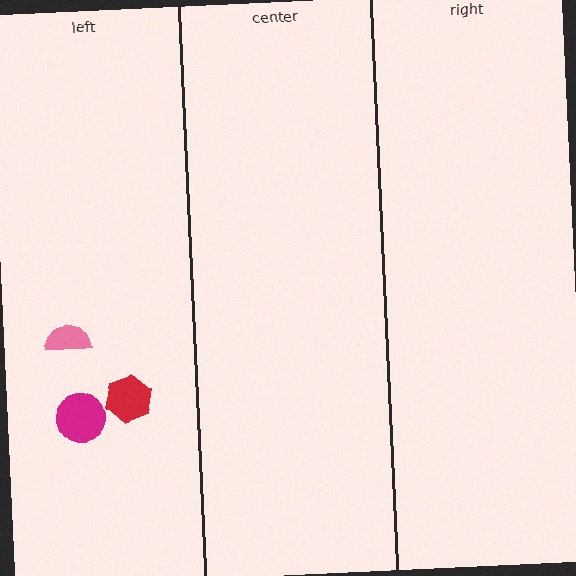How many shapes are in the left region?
3.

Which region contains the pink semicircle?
The left region.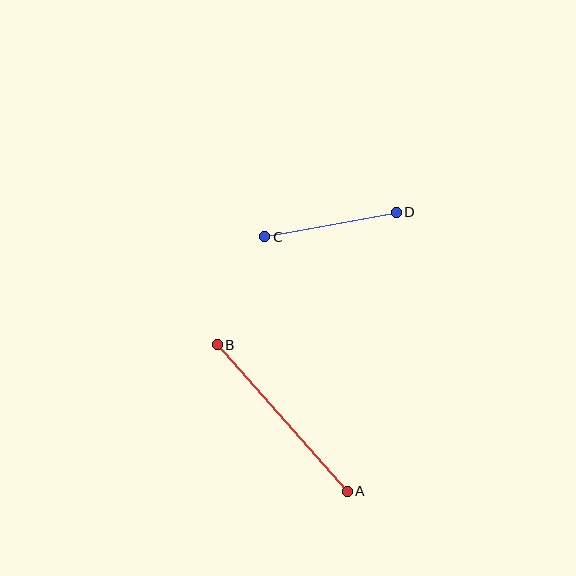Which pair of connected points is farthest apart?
Points A and B are farthest apart.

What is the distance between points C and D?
The distance is approximately 134 pixels.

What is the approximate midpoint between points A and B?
The midpoint is at approximately (282, 418) pixels.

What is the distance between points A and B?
The distance is approximately 196 pixels.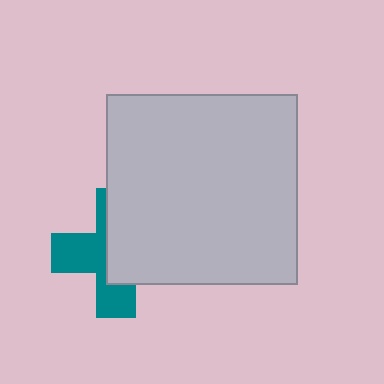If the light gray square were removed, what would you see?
You would see the complete teal cross.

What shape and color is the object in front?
The object in front is a light gray square.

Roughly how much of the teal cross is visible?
About half of it is visible (roughly 46%).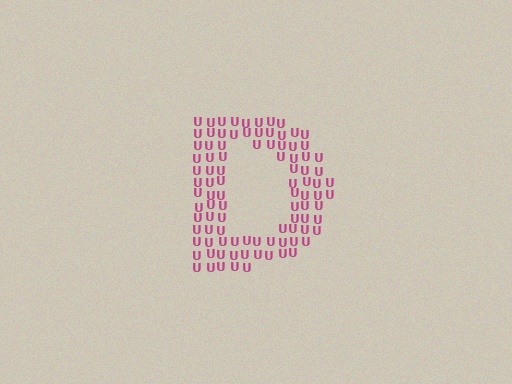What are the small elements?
The small elements are letter U's.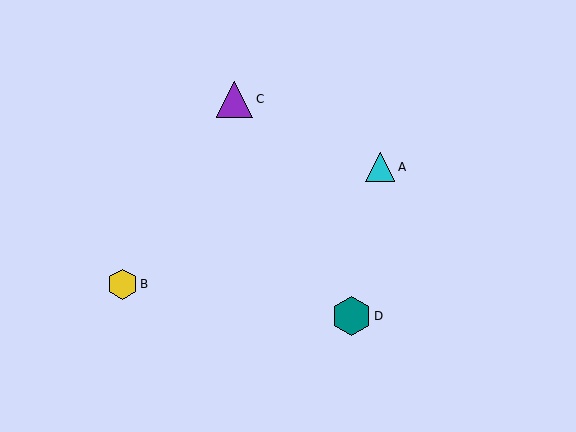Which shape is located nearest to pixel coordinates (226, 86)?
The purple triangle (labeled C) at (234, 99) is nearest to that location.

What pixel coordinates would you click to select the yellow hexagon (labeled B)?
Click at (122, 284) to select the yellow hexagon B.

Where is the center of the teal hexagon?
The center of the teal hexagon is at (351, 316).